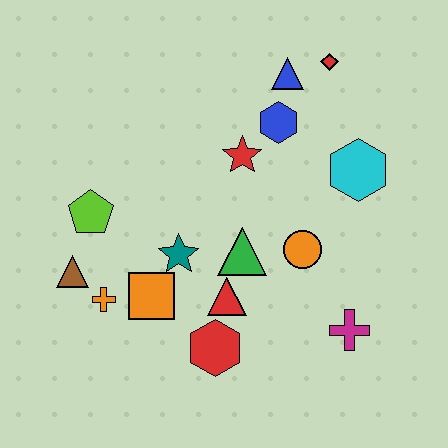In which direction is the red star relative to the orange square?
The red star is above the orange square.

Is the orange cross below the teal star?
Yes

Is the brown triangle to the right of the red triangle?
No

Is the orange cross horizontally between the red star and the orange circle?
No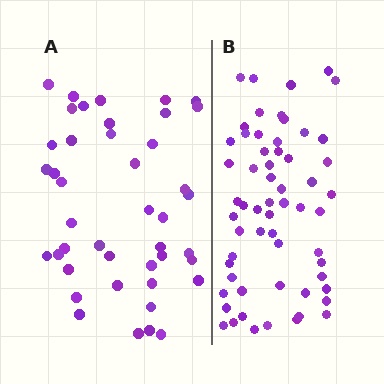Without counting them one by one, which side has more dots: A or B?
Region B (the right region) has more dots.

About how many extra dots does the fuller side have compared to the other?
Region B has approximately 15 more dots than region A.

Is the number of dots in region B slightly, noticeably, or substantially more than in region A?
Region B has noticeably more, but not dramatically so. The ratio is roughly 1.4 to 1.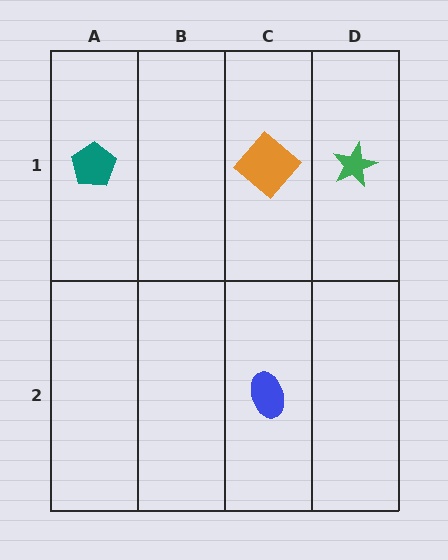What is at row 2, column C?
A blue ellipse.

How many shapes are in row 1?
3 shapes.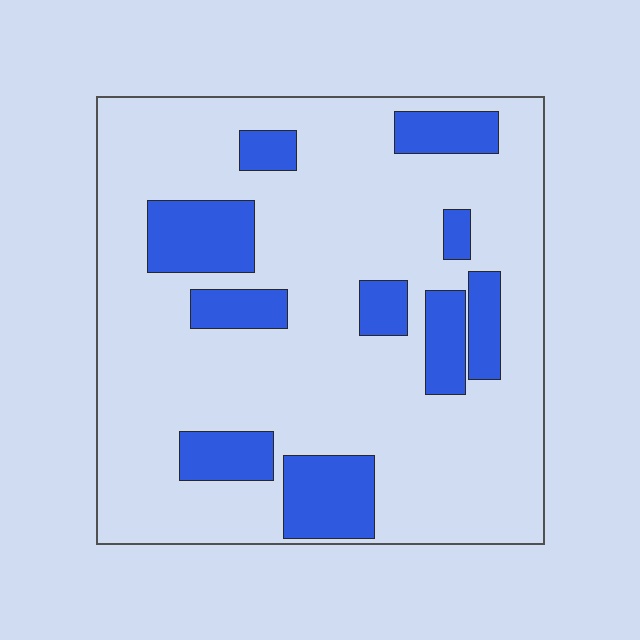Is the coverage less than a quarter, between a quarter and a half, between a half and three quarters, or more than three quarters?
Less than a quarter.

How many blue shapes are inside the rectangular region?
10.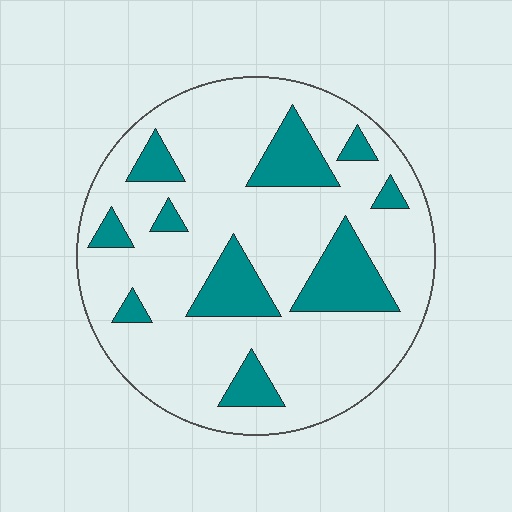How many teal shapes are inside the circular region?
10.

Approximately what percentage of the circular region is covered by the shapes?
Approximately 20%.